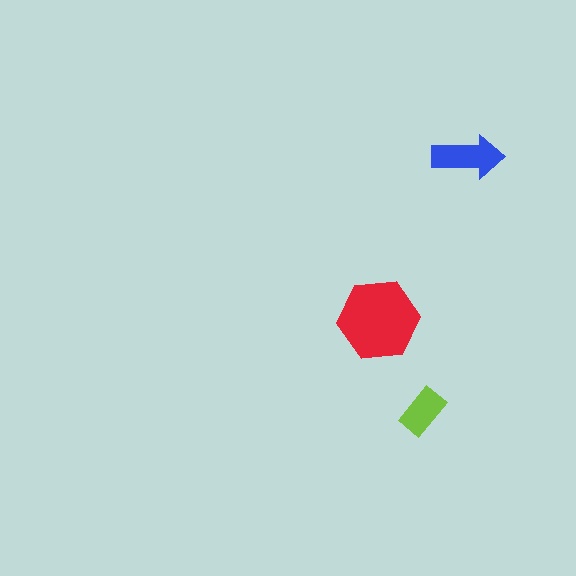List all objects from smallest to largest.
The lime rectangle, the blue arrow, the red hexagon.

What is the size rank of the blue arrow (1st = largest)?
2nd.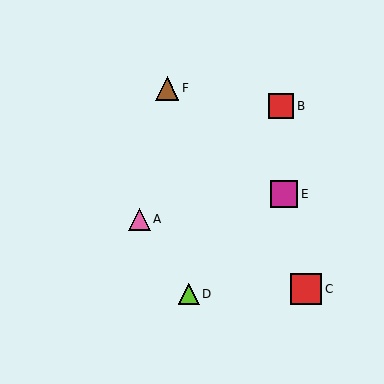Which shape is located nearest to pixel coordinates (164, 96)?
The brown triangle (labeled F) at (167, 88) is nearest to that location.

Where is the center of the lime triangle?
The center of the lime triangle is at (189, 294).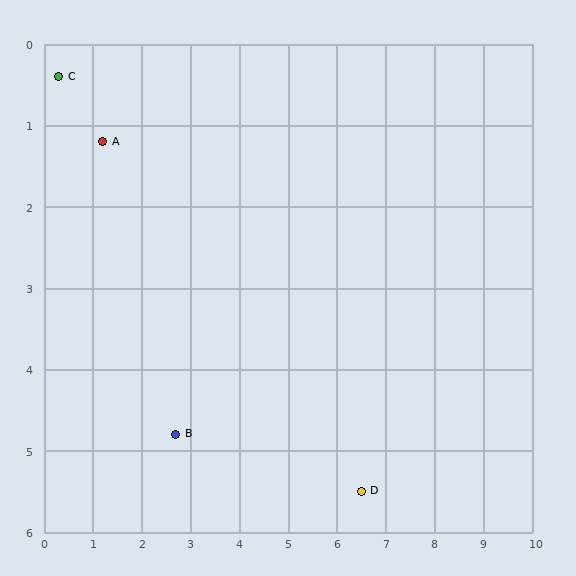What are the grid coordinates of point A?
Point A is at approximately (1.2, 1.2).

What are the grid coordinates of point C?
Point C is at approximately (0.3, 0.4).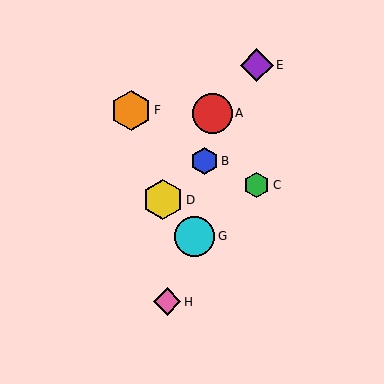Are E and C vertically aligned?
Yes, both are at x≈257.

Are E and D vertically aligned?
No, E is at x≈257 and D is at x≈163.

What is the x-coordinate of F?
Object F is at x≈131.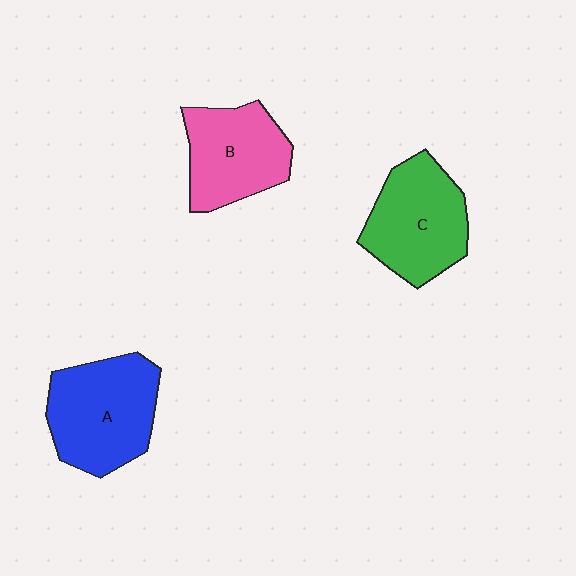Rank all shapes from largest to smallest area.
From largest to smallest: A (blue), C (green), B (pink).